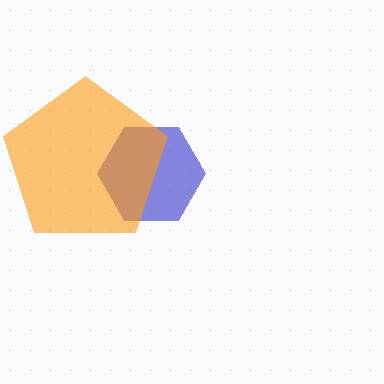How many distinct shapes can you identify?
There are 2 distinct shapes: a blue hexagon, an orange pentagon.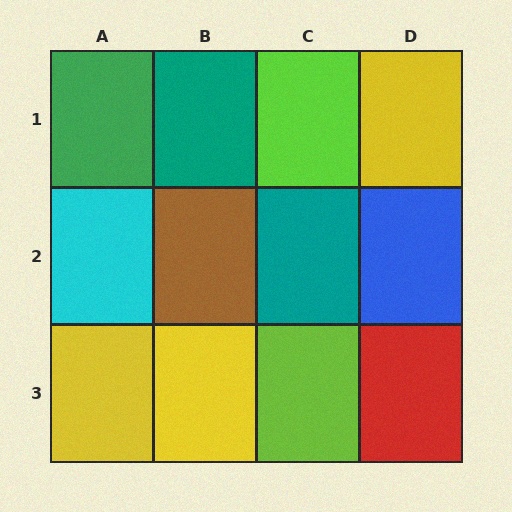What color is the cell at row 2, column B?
Brown.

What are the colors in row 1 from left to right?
Green, teal, lime, yellow.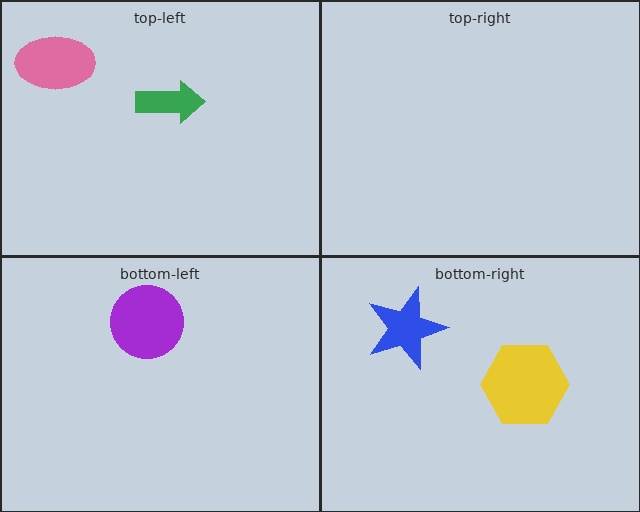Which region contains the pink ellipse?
The top-left region.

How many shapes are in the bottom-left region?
1.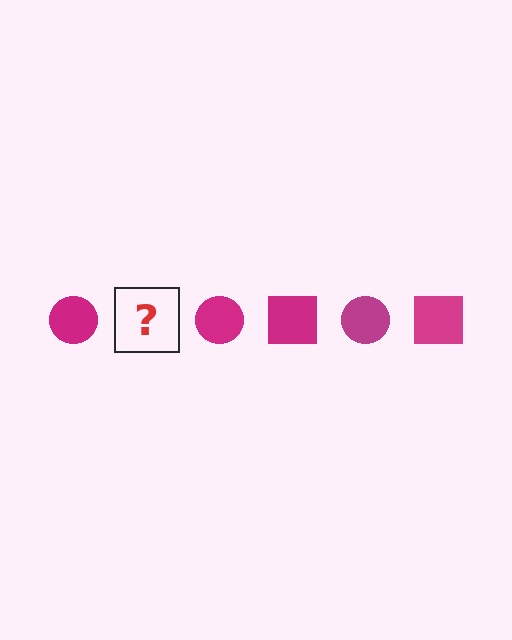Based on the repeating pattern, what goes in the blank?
The blank should be a magenta square.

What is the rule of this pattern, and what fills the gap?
The rule is that the pattern cycles through circle, square shapes in magenta. The gap should be filled with a magenta square.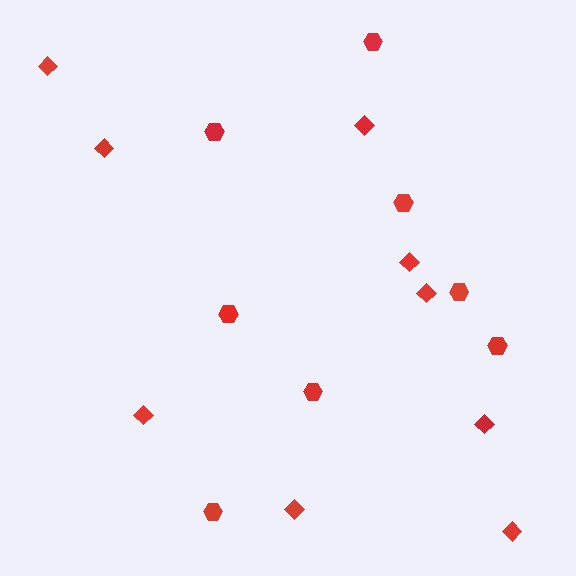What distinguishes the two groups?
There are 2 groups: one group of hexagons (8) and one group of diamonds (9).